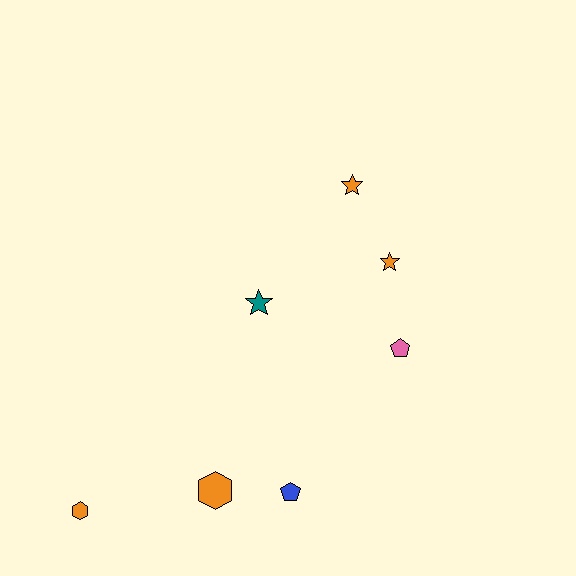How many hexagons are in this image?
There are 2 hexagons.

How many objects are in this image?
There are 7 objects.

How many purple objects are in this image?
There are no purple objects.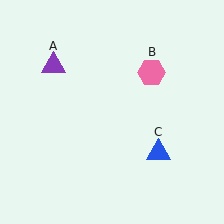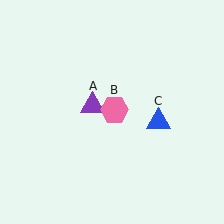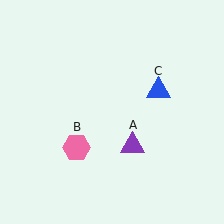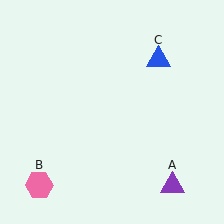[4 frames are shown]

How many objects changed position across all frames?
3 objects changed position: purple triangle (object A), pink hexagon (object B), blue triangle (object C).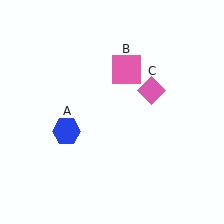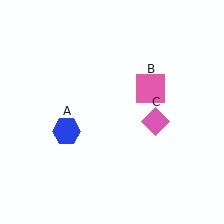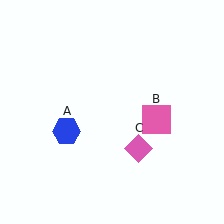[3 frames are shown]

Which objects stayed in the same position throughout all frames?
Blue hexagon (object A) remained stationary.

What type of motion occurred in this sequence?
The pink square (object B), pink diamond (object C) rotated clockwise around the center of the scene.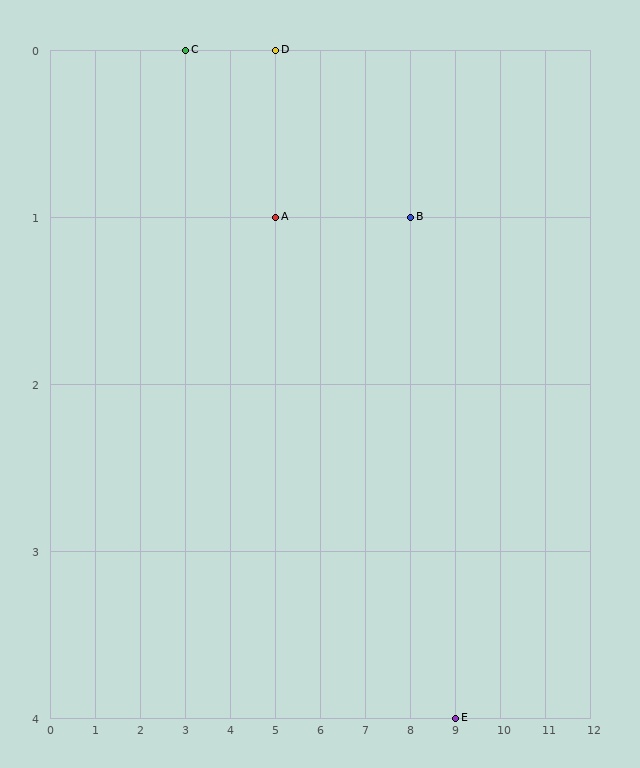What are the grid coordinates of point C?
Point C is at grid coordinates (3, 0).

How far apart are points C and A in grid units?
Points C and A are 2 columns and 1 row apart (about 2.2 grid units diagonally).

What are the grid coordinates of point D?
Point D is at grid coordinates (5, 0).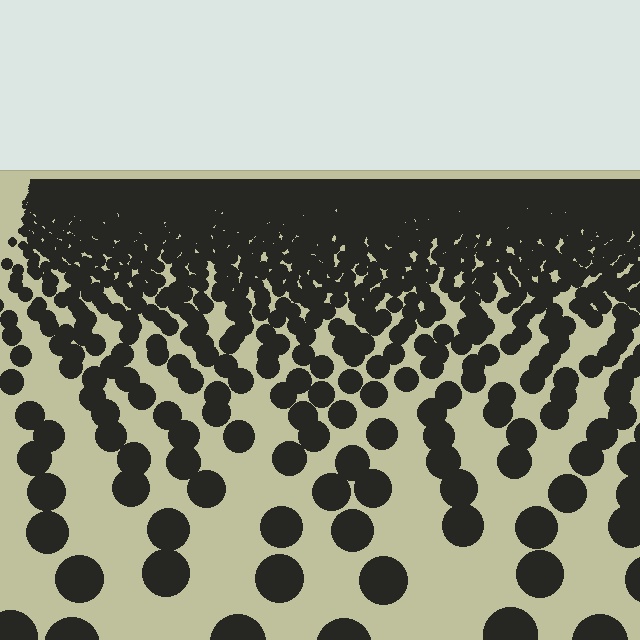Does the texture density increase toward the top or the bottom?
Density increases toward the top.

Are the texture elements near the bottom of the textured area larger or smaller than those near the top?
Larger. Near the bottom, elements are closer to the viewer and appear at a bigger on-screen size.